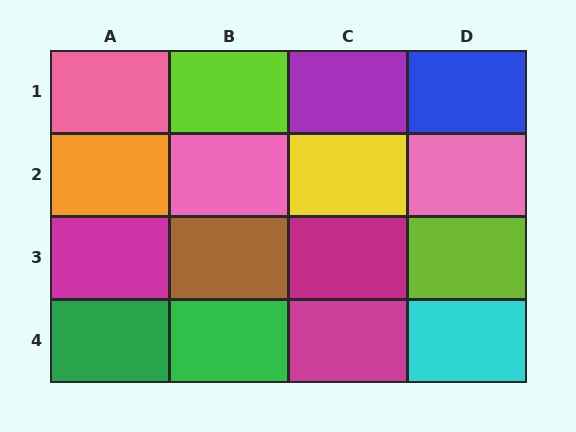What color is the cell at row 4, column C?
Magenta.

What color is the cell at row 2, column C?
Yellow.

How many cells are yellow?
1 cell is yellow.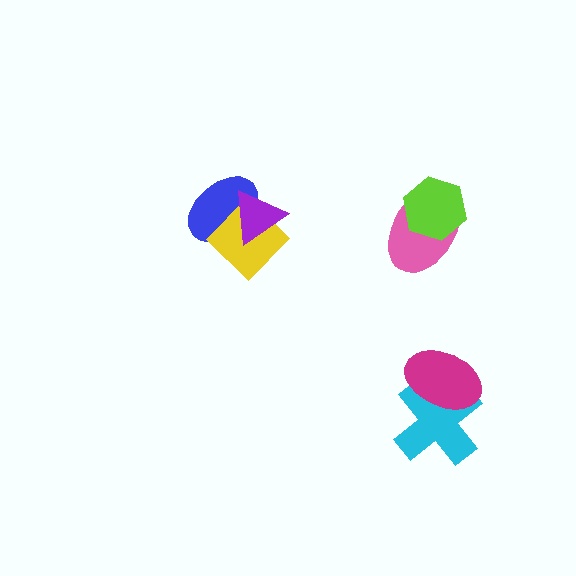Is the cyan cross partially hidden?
Yes, it is partially covered by another shape.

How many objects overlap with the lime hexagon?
1 object overlaps with the lime hexagon.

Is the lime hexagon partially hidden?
No, no other shape covers it.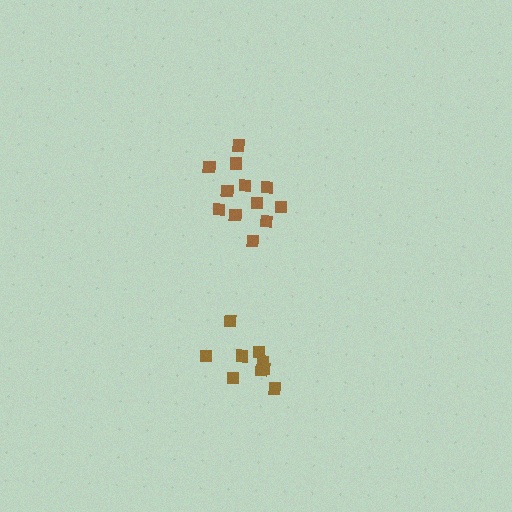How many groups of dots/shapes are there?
There are 2 groups.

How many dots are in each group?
Group 1: 12 dots, Group 2: 9 dots (21 total).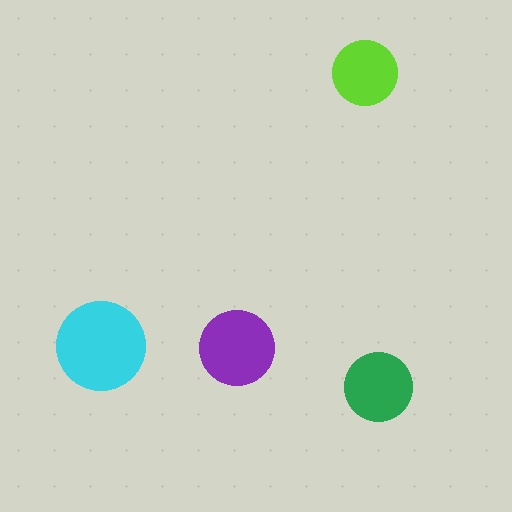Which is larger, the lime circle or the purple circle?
The purple one.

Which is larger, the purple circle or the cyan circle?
The cyan one.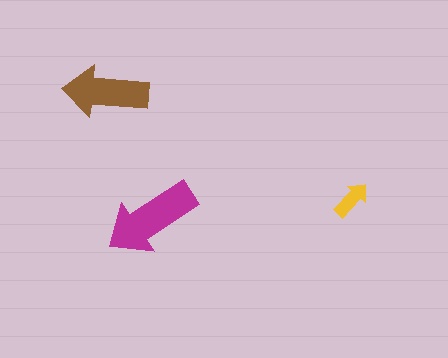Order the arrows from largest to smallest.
the magenta one, the brown one, the yellow one.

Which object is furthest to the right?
The yellow arrow is rightmost.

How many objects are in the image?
There are 3 objects in the image.